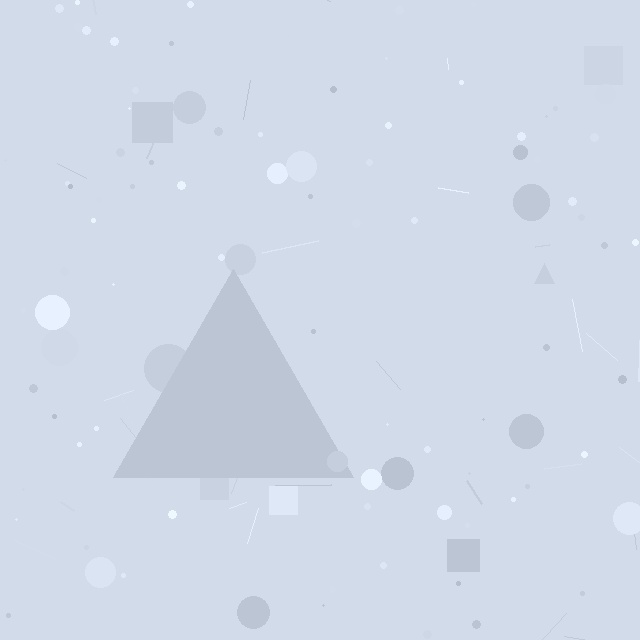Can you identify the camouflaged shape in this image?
The camouflaged shape is a triangle.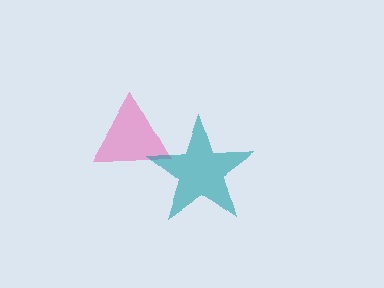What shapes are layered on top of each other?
The layered shapes are: a pink triangle, a teal star.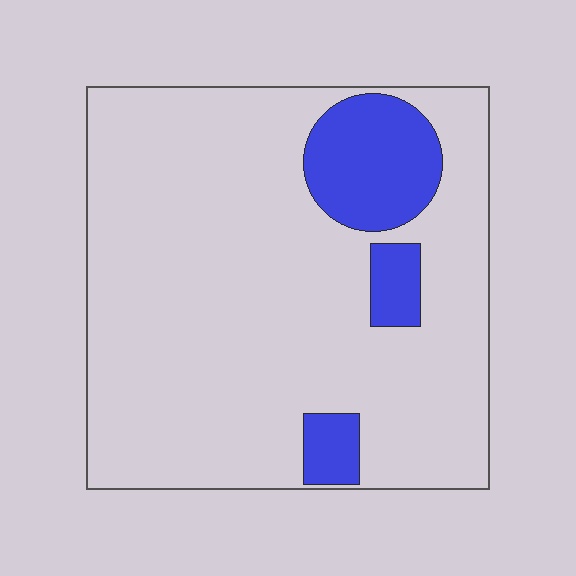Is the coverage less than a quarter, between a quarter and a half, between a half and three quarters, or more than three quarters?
Less than a quarter.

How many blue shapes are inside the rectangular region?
3.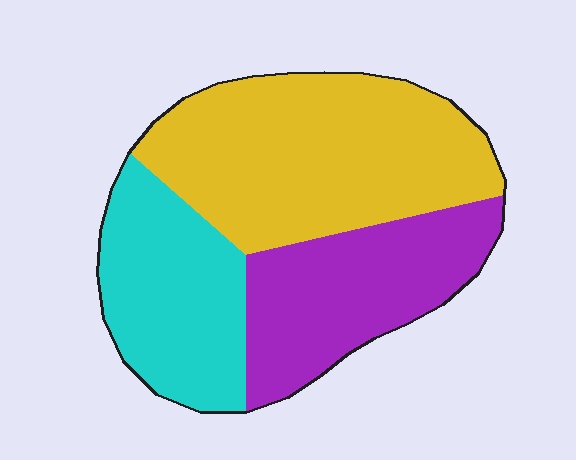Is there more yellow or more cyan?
Yellow.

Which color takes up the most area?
Yellow, at roughly 45%.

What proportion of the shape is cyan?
Cyan covers around 25% of the shape.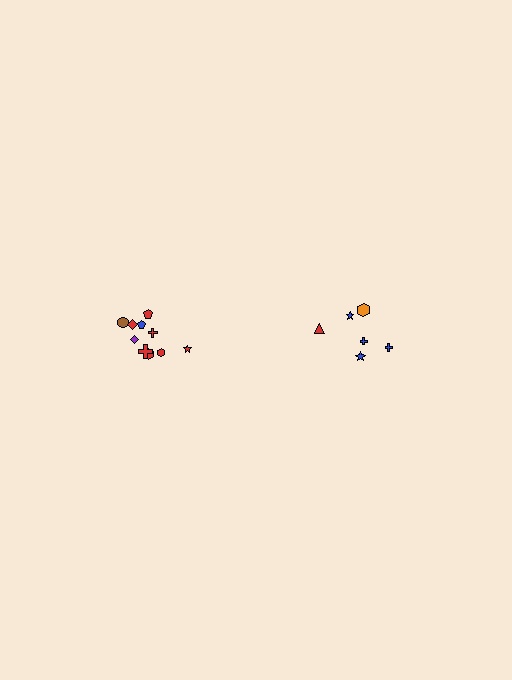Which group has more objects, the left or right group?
The left group.